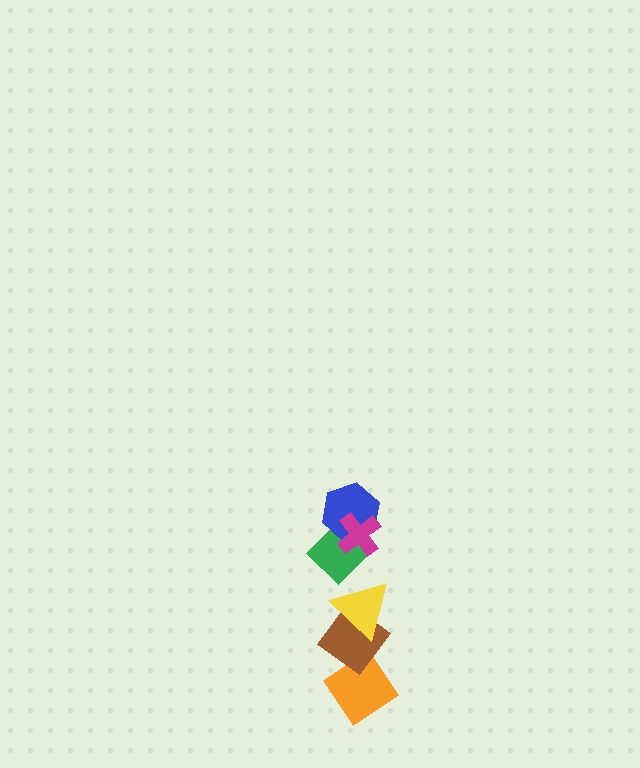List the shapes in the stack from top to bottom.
From top to bottom: the magenta cross, the blue hexagon, the green diamond, the yellow triangle, the brown diamond, the orange diamond.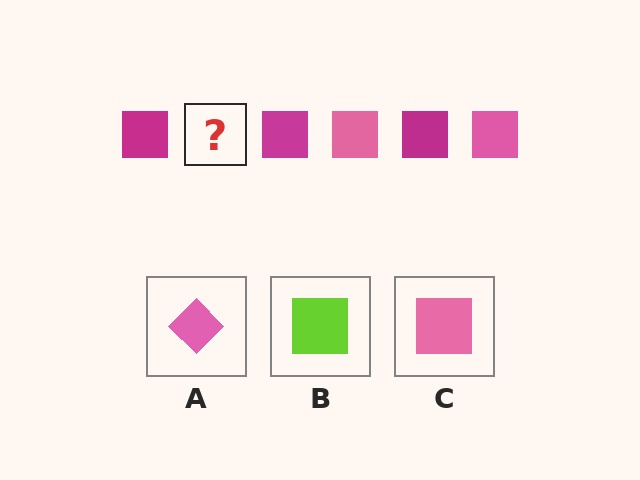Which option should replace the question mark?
Option C.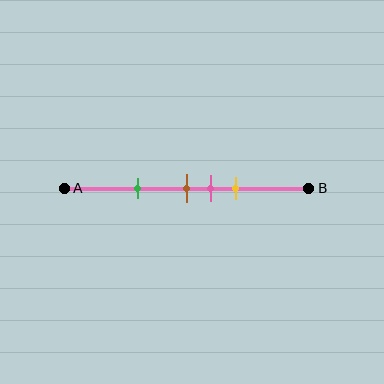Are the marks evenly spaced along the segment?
No, the marks are not evenly spaced.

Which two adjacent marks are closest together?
The brown and pink marks are the closest adjacent pair.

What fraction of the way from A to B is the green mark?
The green mark is approximately 30% (0.3) of the way from A to B.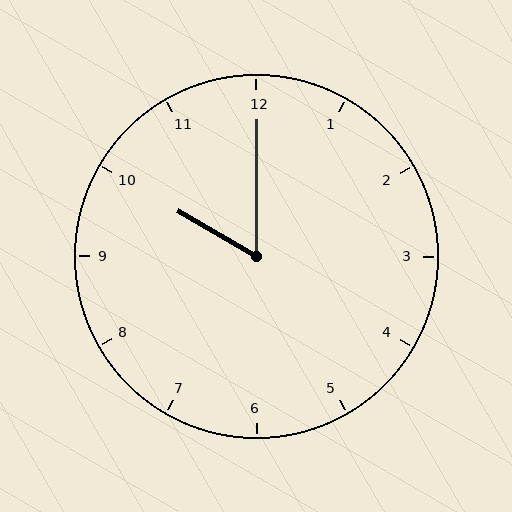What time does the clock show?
10:00.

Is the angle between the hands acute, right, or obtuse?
It is acute.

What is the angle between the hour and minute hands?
Approximately 60 degrees.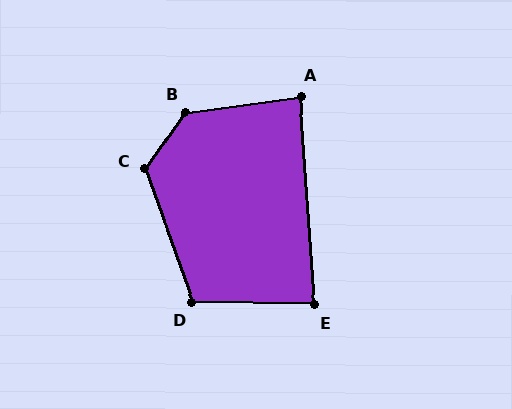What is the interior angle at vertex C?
Approximately 125 degrees (obtuse).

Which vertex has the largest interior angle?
B, at approximately 132 degrees.